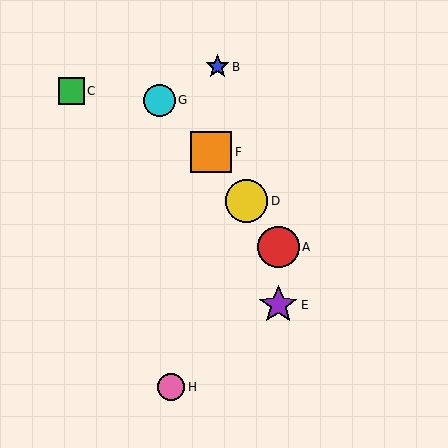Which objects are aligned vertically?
Objects A, E are aligned vertically.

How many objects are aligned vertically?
2 objects (A, E) are aligned vertically.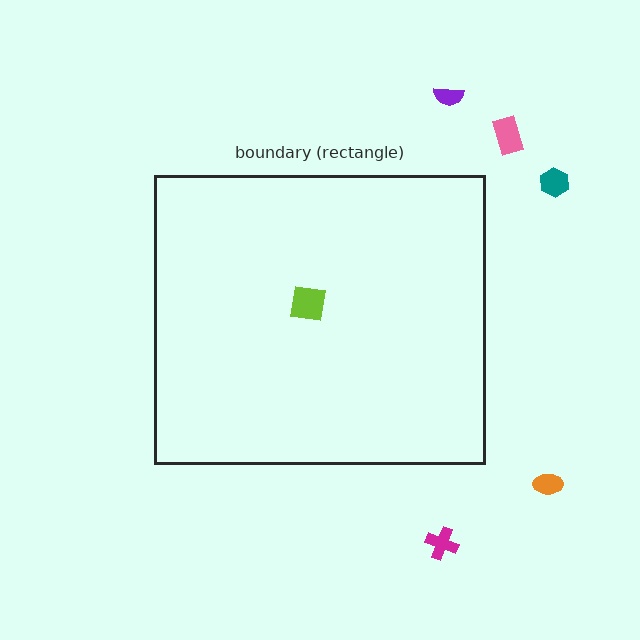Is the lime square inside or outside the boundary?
Inside.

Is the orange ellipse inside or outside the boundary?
Outside.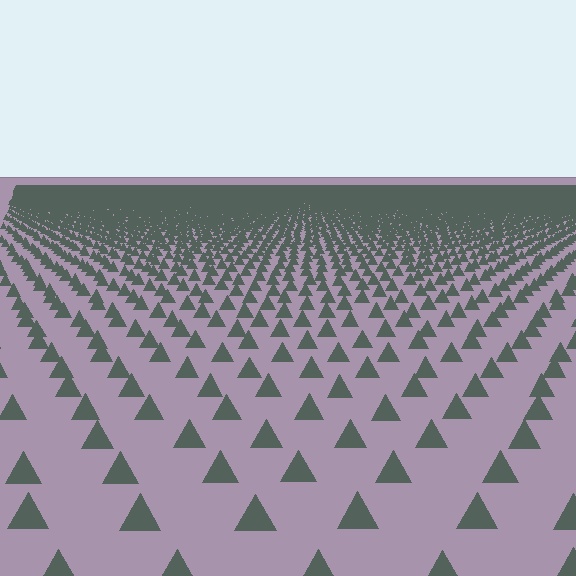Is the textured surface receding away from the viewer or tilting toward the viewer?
The surface is receding away from the viewer. Texture elements get smaller and denser toward the top.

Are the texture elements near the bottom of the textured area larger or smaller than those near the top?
Larger. Near the bottom, elements are closer to the viewer and appear at a bigger on-screen size.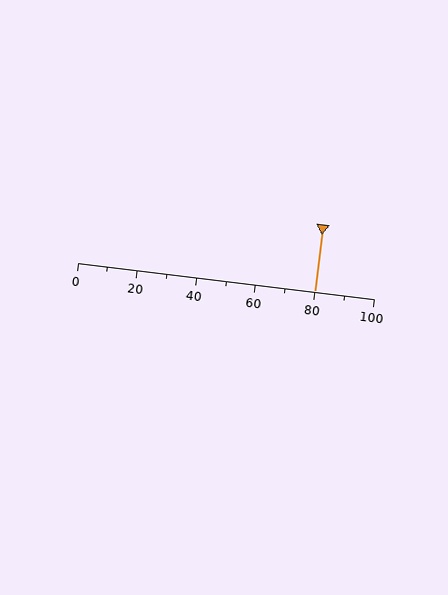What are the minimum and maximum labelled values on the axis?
The axis runs from 0 to 100.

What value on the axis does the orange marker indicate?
The marker indicates approximately 80.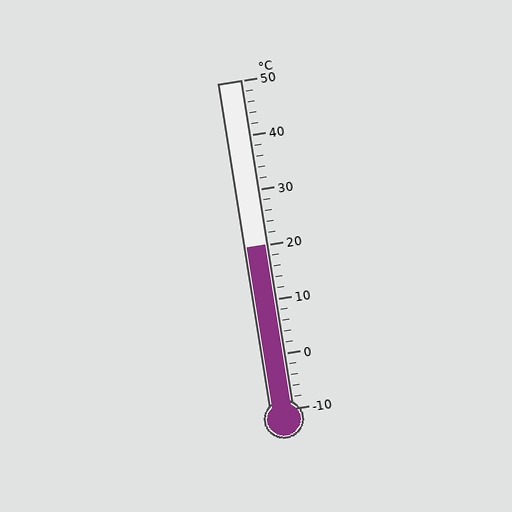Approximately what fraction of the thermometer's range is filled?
The thermometer is filled to approximately 50% of its range.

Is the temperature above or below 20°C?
The temperature is at 20°C.